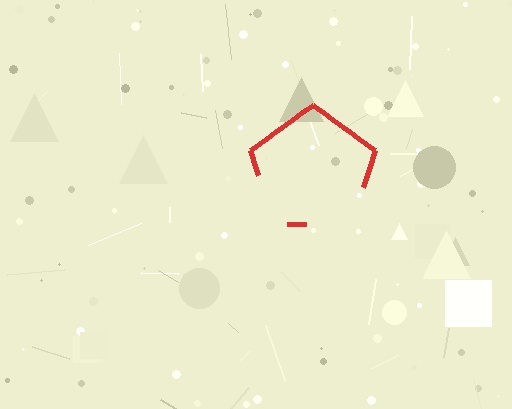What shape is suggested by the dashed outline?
The dashed outline suggests a pentagon.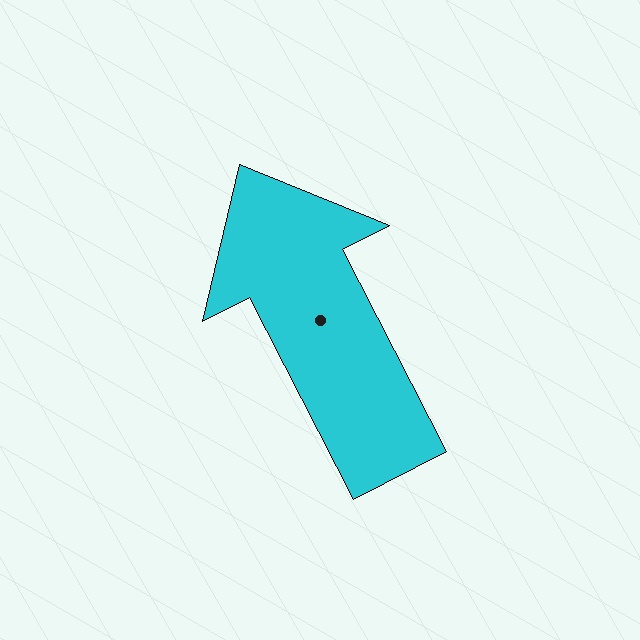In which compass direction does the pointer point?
Northwest.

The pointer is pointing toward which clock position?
Roughly 11 o'clock.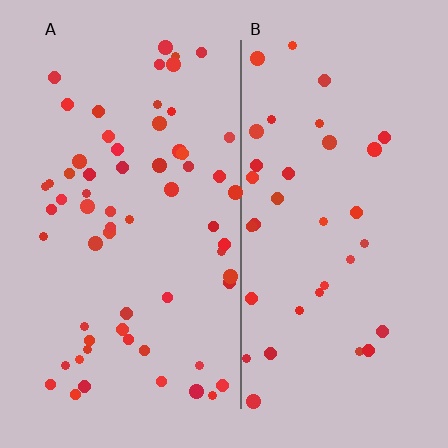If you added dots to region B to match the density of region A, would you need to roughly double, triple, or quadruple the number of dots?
Approximately double.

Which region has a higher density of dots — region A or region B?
A (the left).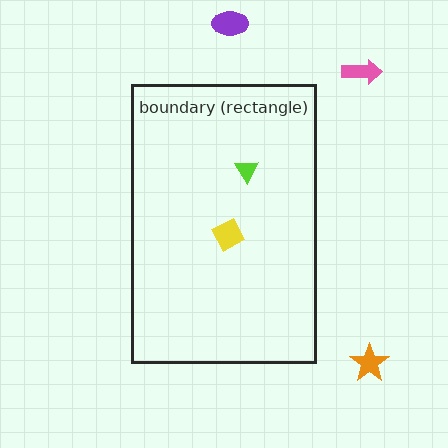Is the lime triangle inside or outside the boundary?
Inside.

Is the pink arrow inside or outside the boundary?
Outside.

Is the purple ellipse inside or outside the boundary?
Outside.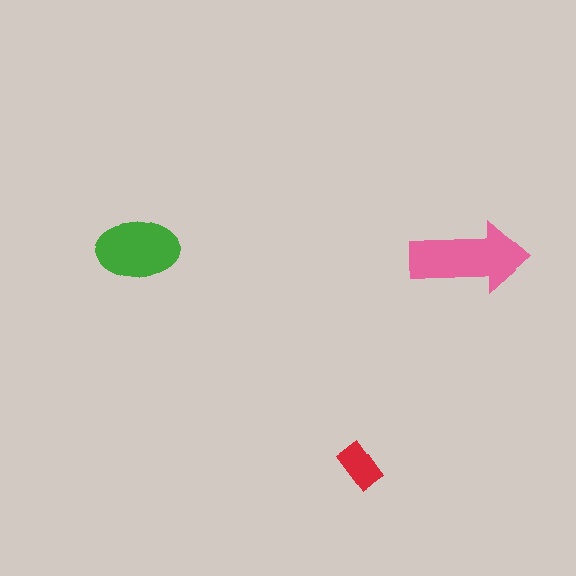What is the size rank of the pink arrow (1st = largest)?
1st.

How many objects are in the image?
There are 3 objects in the image.